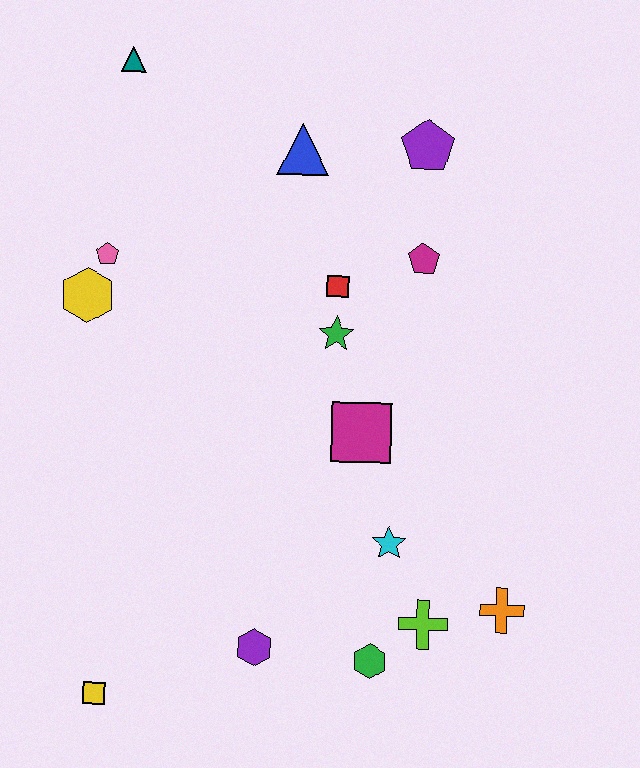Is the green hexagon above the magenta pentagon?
No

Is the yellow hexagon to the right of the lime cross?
No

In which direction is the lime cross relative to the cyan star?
The lime cross is below the cyan star.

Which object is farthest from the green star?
The yellow square is farthest from the green star.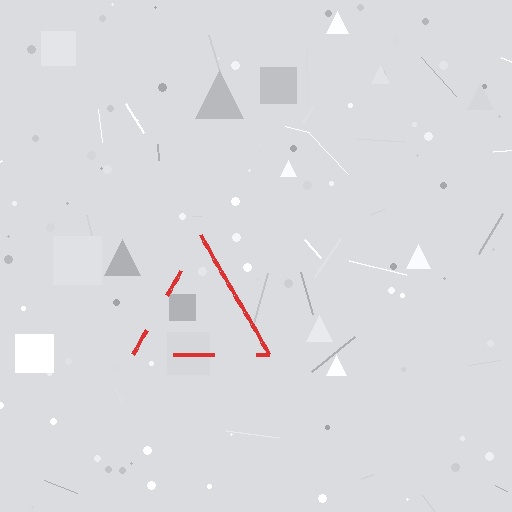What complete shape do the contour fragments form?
The contour fragments form a triangle.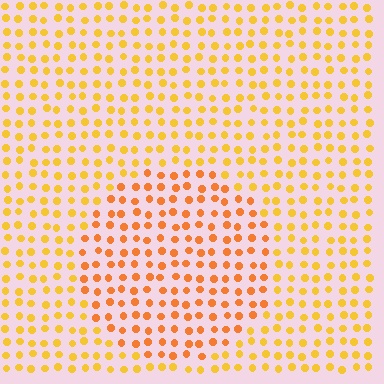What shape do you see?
I see a circle.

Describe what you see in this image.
The image is filled with small yellow elements in a uniform arrangement. A circle-shaped region is visible where the elements are tinted to a slightly different hue, forming a subtle color boundary.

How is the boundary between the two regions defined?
The boundary is defined purely by a slight shift in hue (about 23 degrees). Spacing, size, and orientation are identical on both sides.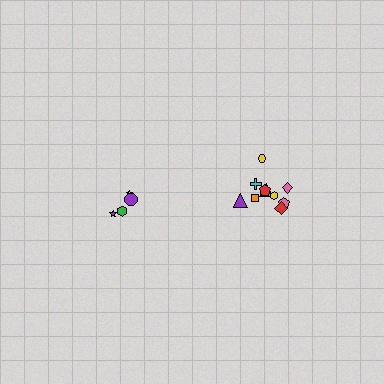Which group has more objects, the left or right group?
The right group.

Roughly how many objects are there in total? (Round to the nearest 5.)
Roughly 15 objects in total.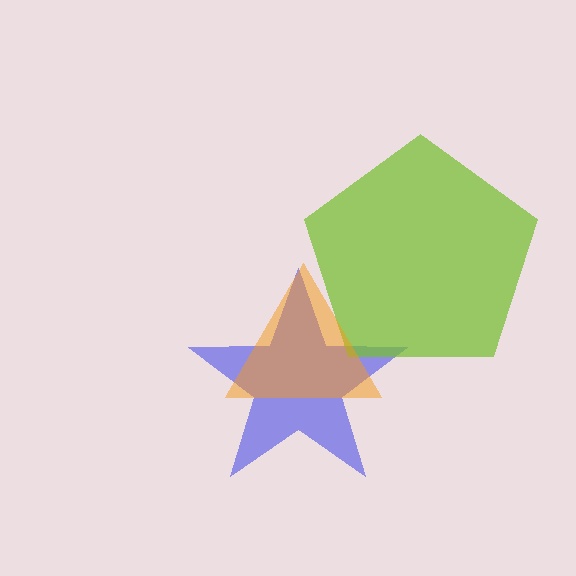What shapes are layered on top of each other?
The layered shapes are: a blue star, a lime pentagon, an orange triangle.